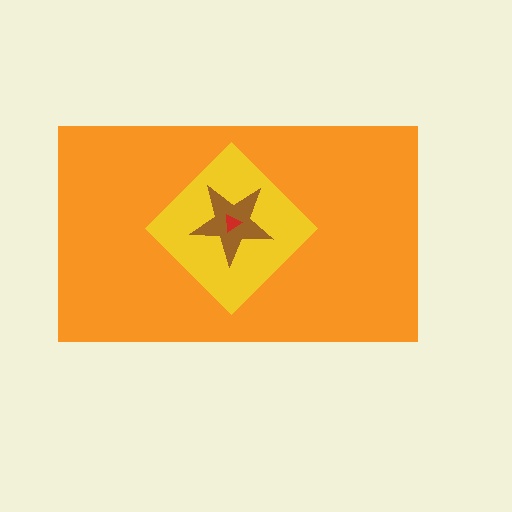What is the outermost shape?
The orange rectangle.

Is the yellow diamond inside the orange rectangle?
Yes.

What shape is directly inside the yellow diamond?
The brown star.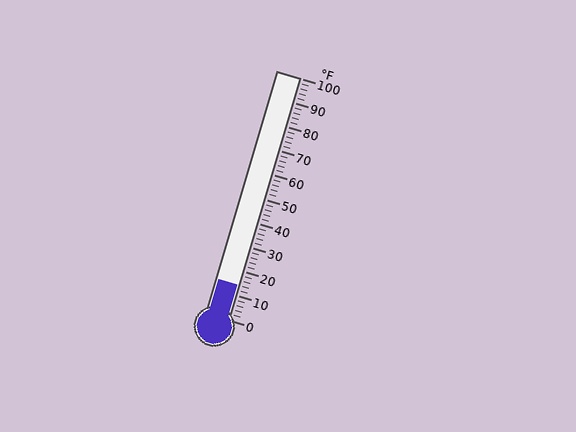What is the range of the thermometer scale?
The thermometer scale ranges from 0°F to 100°F.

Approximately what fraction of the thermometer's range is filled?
The thermometer is filled to approximately 15% of its range.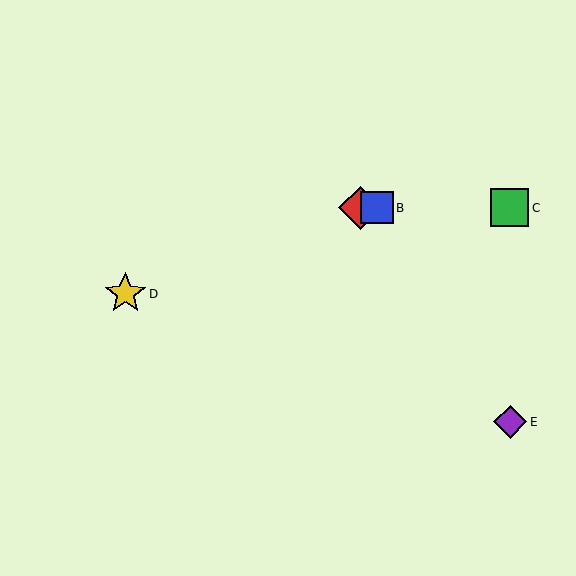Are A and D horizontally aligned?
No, A is at y≈208 and D is at y≈294.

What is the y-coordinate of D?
Object D is at y≈294.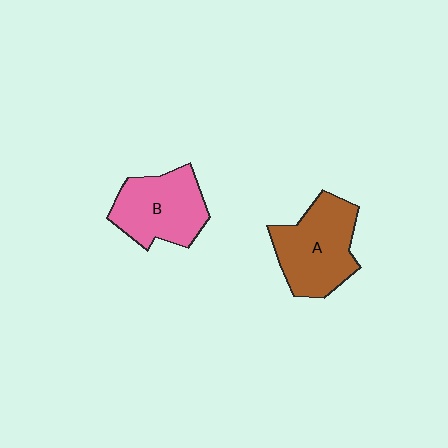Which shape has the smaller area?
Shape B (pink).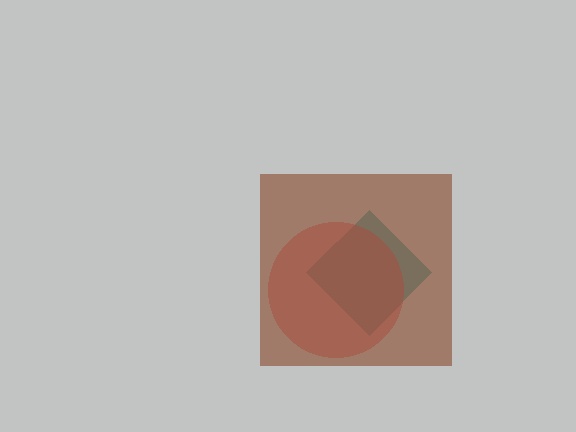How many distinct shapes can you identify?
There are 3 distinct shapes: a teal diamond, a red circle, a brown square.